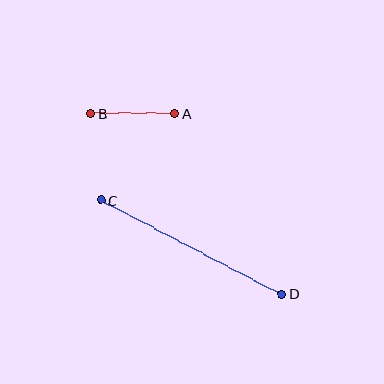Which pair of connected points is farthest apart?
Points C and D are farthest apart.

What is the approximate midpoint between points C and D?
The midpoint is at approximately (191, 247) pixels.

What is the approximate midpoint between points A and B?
The midpoint is at approximately (133, 113) pixels.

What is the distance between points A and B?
The distance is approximately 84 pixels.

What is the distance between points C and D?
The distance is approximately 204 pixels.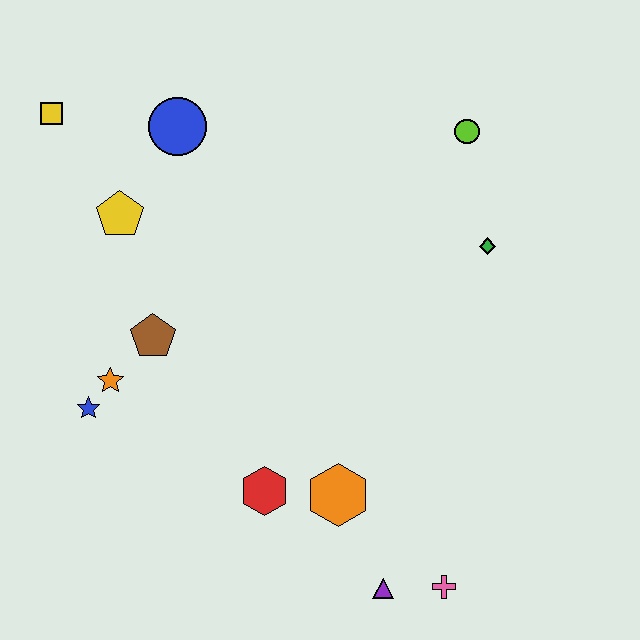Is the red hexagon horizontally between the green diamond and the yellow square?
Yes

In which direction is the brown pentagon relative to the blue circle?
The brown pentagon is below the blue circle.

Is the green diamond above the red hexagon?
Yes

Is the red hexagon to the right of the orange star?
Yes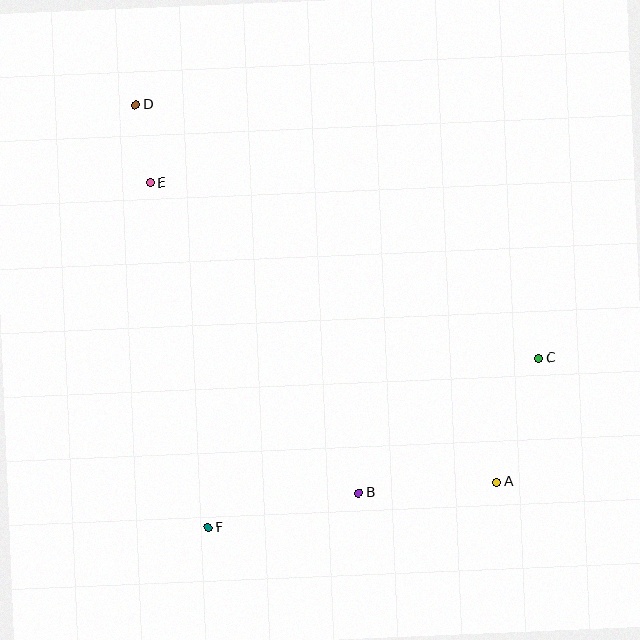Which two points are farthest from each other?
Points A and D are farthest from each other.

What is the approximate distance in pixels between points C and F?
The distance between C and F is approximately 371 pixels.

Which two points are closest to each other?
Points D and E are closest to each other.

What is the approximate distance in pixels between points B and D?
The distance between B and D is approximately 448 pixels.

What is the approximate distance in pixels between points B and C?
The distance between B and C is approximately 224 pixels.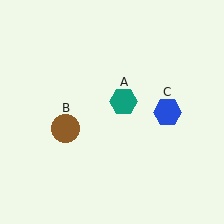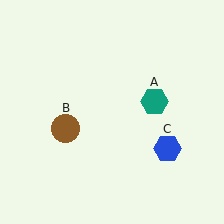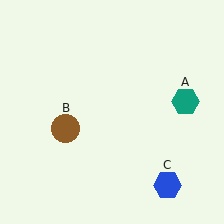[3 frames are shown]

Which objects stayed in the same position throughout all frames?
Brown circle (object B) remained stationary.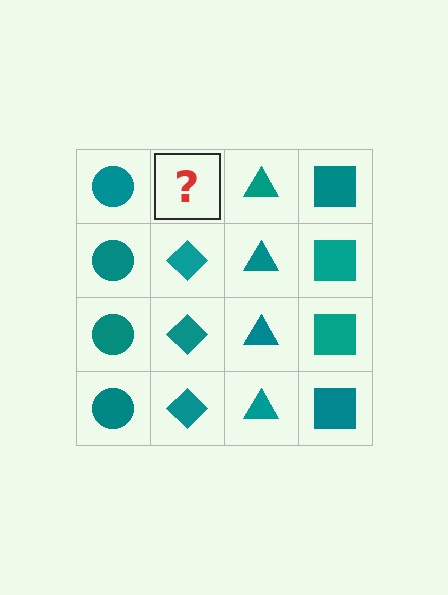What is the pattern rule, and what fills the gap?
The rule is that each column has a consistent shape. The gap should be filled with a teal diamond.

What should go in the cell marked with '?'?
The missing cell should contain a teal diamond.